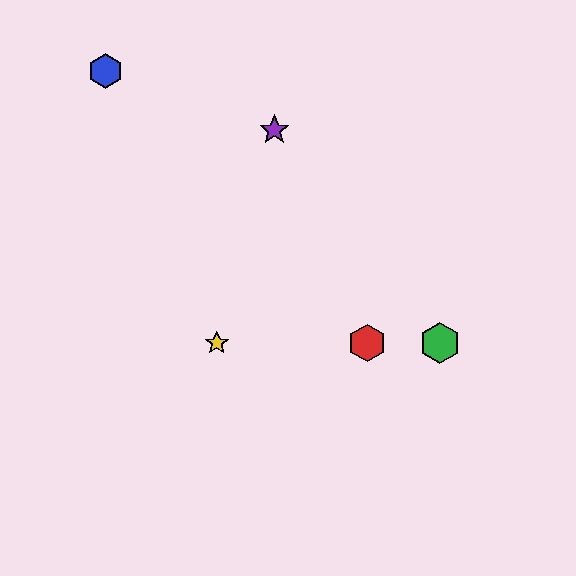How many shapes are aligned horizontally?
3 shapes (the red hexagon, the green hexagon, the yellow star) are aligned horizontally.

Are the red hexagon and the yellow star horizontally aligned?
Yes, both are at y≈343.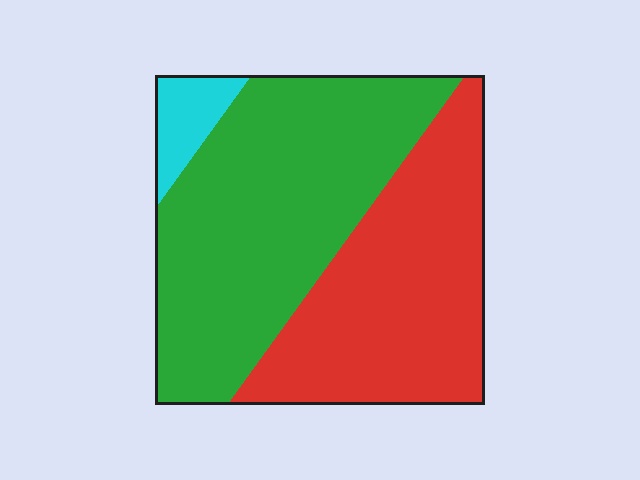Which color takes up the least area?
Cyan, at roughly 5%.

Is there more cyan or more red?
Red.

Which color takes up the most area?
Green, at roughly 50%.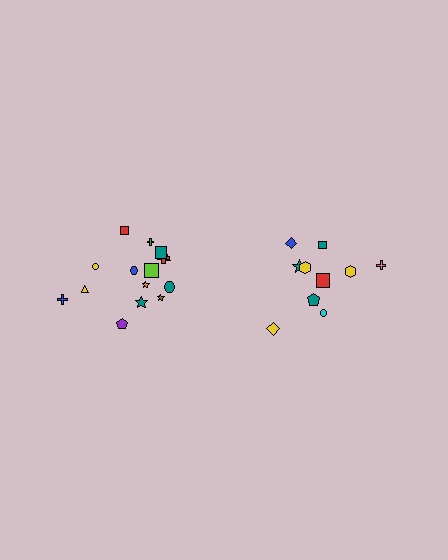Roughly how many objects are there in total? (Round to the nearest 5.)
Roughly 25 objects in total.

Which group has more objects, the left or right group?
The left group.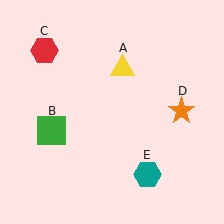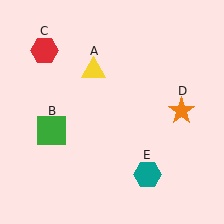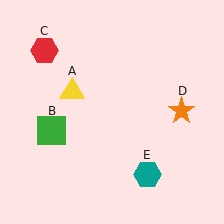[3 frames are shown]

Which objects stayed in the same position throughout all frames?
Green square (object B) and red hexagon (object C) and orange star (object D) and teal hexagon (object E) remained stationary.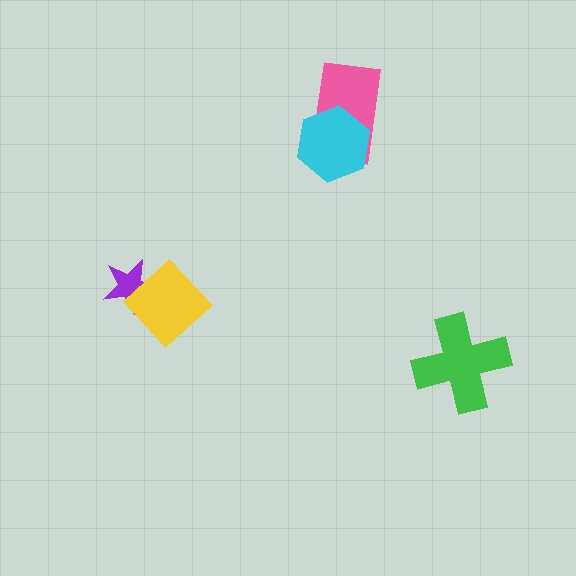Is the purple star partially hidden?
Yes, it is partially covered by another shape.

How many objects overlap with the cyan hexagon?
1 object overlaps with the cyan hexagon.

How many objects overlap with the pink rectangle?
1 object overlaps with the pink rectangle.